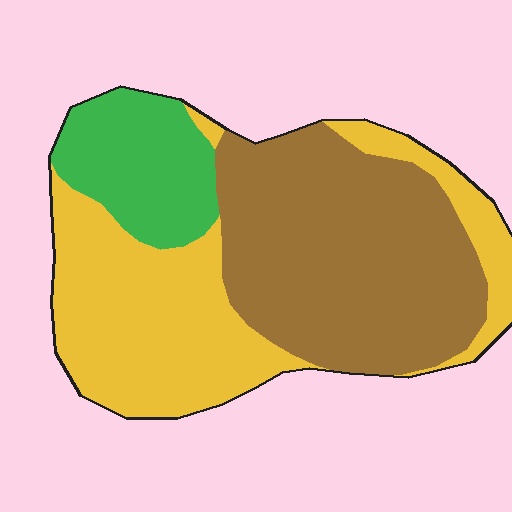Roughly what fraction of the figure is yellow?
Yellow takes up about two fifths (2/5) of the figure.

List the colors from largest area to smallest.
From largest to smallest: brown, yellow, green.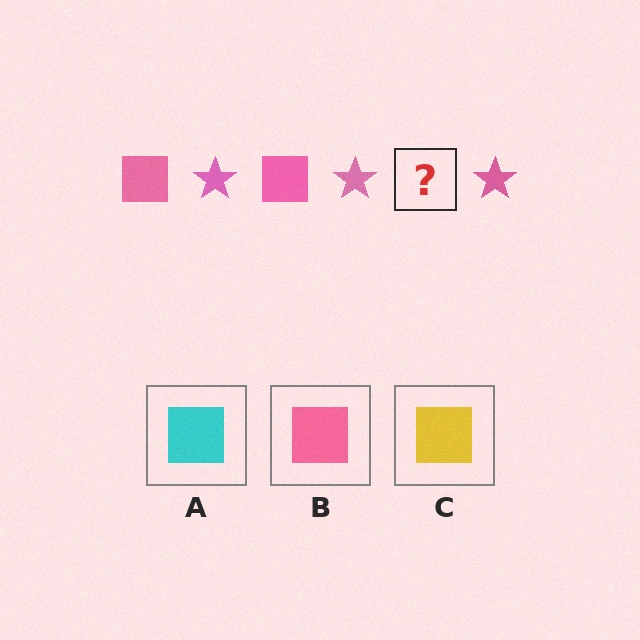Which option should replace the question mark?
Option B.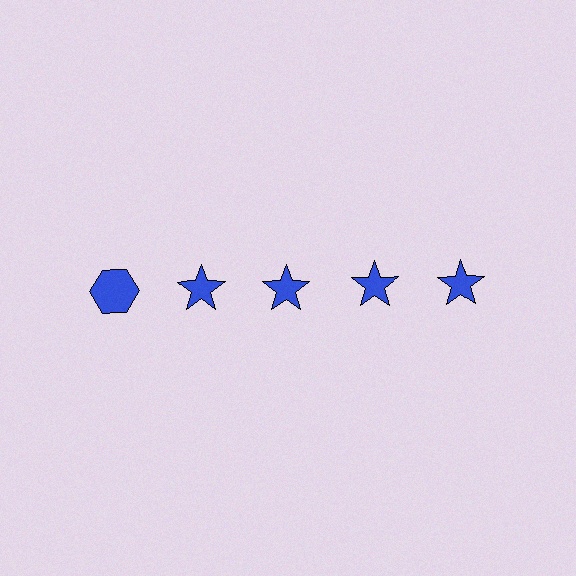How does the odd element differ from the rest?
It has a different shape: hexagon instead of star.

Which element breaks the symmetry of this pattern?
The blue hexagon in the top row, leftmost column breaks the symmetry. All other shapes are blue stars.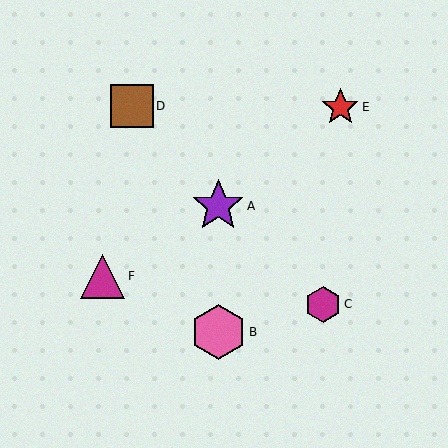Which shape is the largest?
The pink hexagon (labeled B) is the largest.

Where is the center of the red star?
The center of the red star is at (340, 107).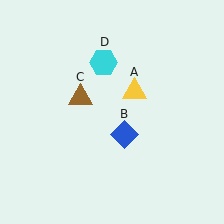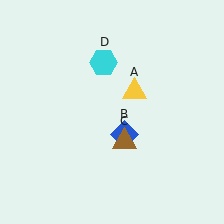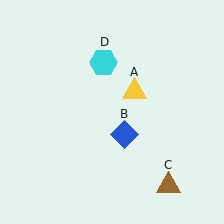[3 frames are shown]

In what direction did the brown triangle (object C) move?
The brown triangle (object C) moved down and to the right.